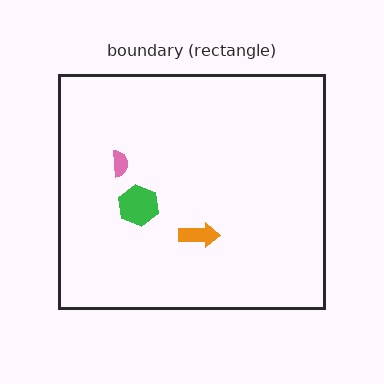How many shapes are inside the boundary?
3 inside, 0 outside.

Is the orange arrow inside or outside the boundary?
Inside.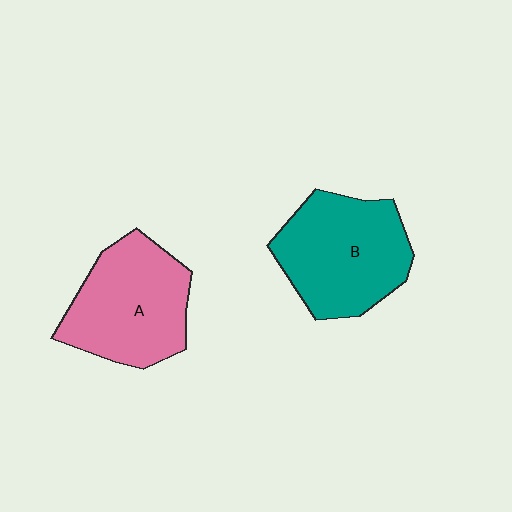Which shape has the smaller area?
Shape A (pink).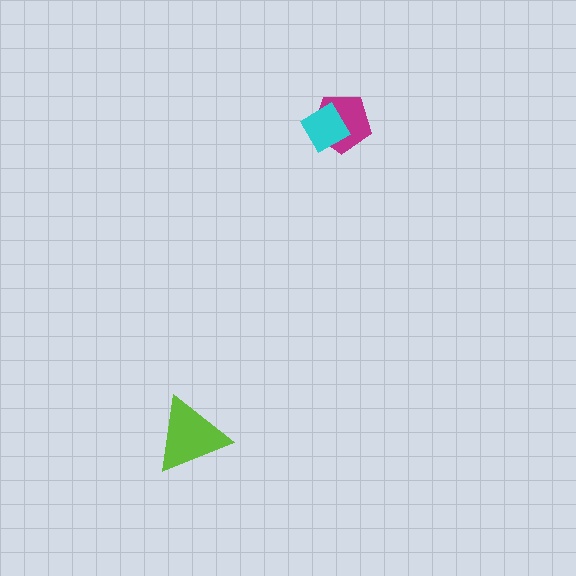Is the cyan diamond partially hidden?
No, no other shape covers it.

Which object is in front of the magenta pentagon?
The cyan diamond is in front of the magenta pentagon.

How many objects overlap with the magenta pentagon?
1 object overlaps with the magenta pentagon.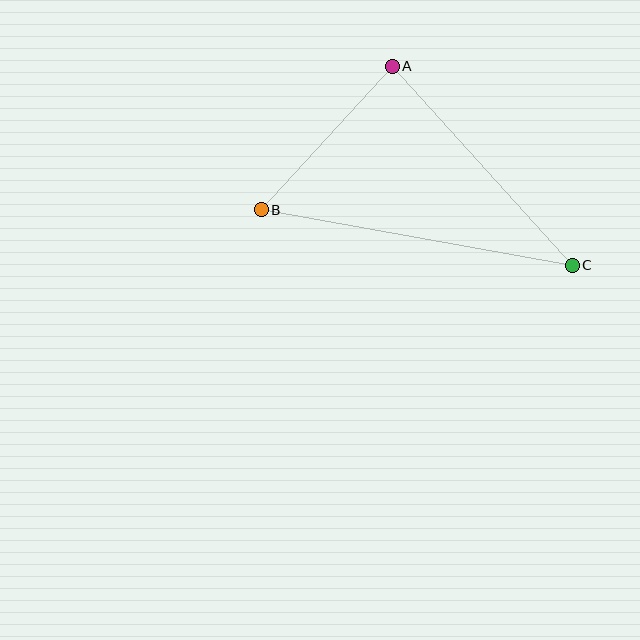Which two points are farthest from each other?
Points B and C are farthest from each other.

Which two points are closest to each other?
Points A and B are closest to each other.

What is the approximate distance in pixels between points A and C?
The distance between A and C is approximately 268 pixels.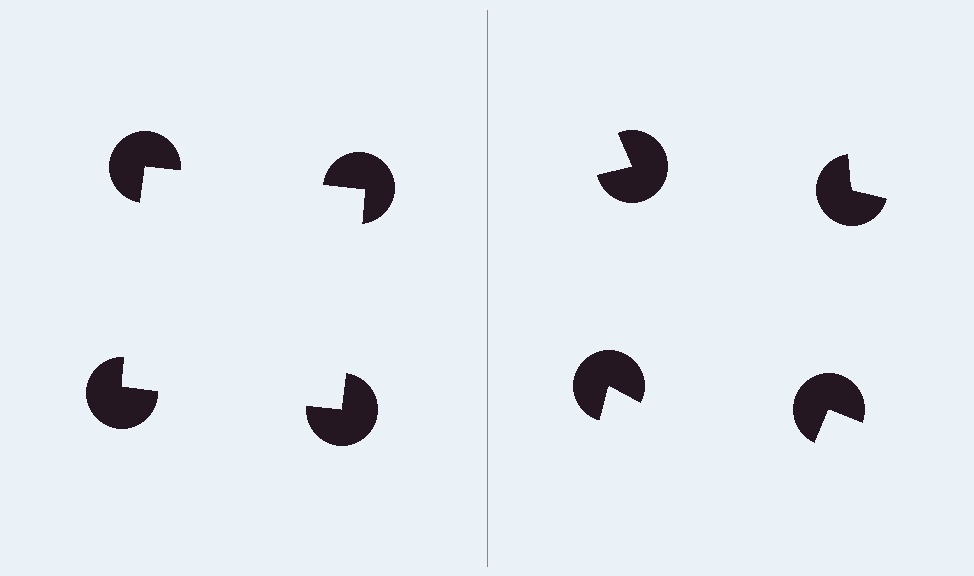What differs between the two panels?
The pac-man discs are positioned identically on both sides; only the wedge orientations differ. On the left they align to a square; on the right they are misaligned.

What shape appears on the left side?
An illusory square.